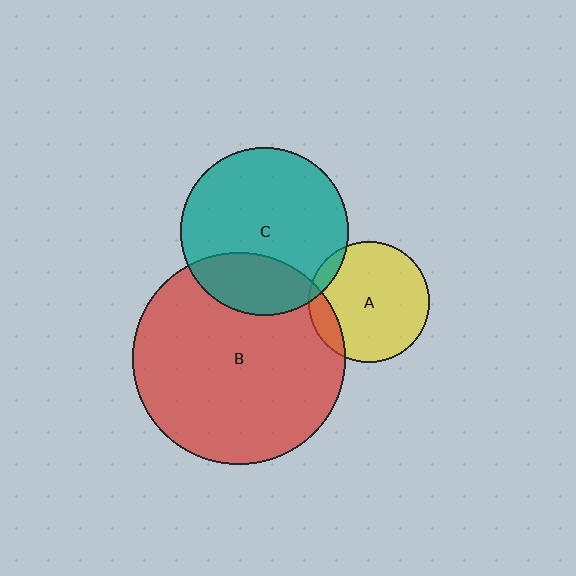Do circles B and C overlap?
Yes.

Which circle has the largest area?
Circle B (red).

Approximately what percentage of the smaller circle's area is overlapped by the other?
Approximately 25%.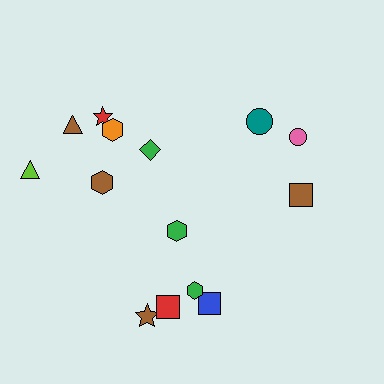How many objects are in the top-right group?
There are 3 objects.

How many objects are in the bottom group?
There are 5 objects.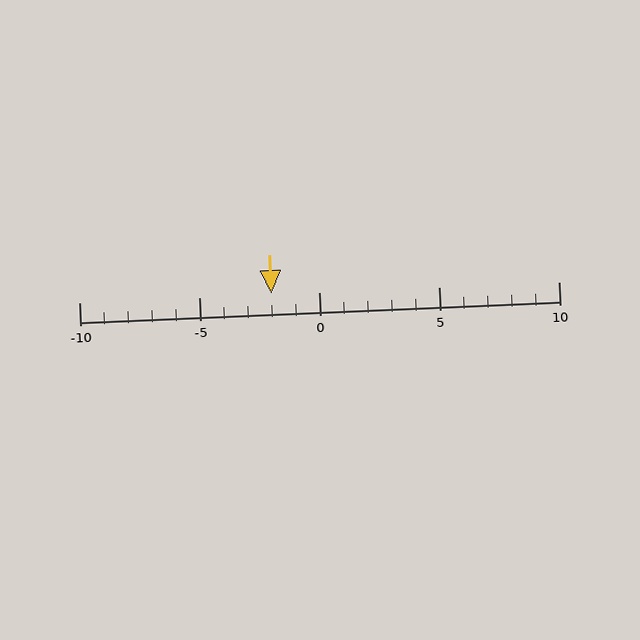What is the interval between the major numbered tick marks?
The major tick marks are spaced 5 units apart.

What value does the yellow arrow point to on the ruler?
The yellow arrow points to approximately -2.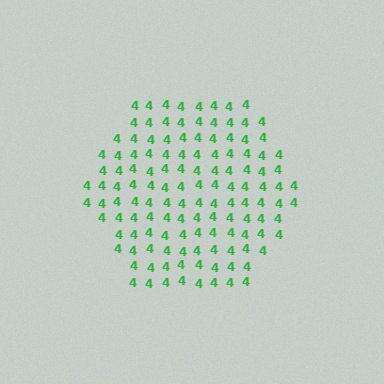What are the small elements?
The small elements are digit 4's.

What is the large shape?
The large shape is a hexagon.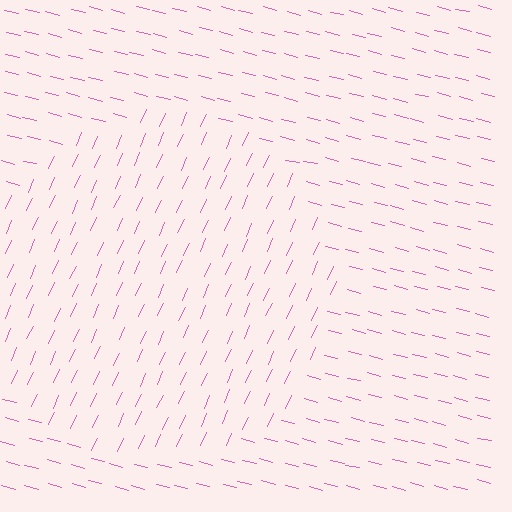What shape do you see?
I see a circle.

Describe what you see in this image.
The image is filled with small pink line segments. A circle region in the image has lines oriented differently from the surrounding lines, creating a visible texture boundary.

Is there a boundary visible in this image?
Yes, there is a texture boundary formed by a change in line orientation.